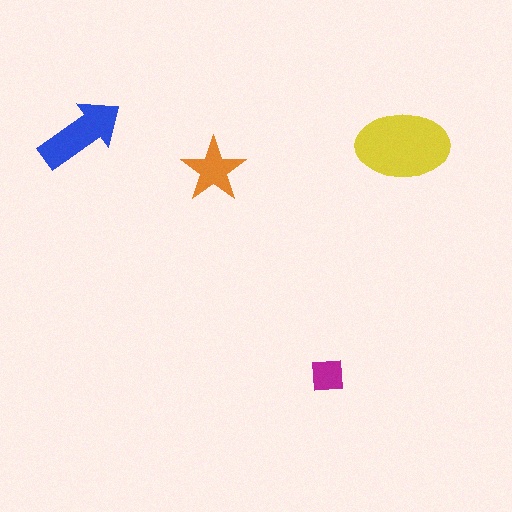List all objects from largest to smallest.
The yellow ellipse, the blue arrow, the orange star, the magenta square.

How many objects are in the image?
There are 4 objects in the image.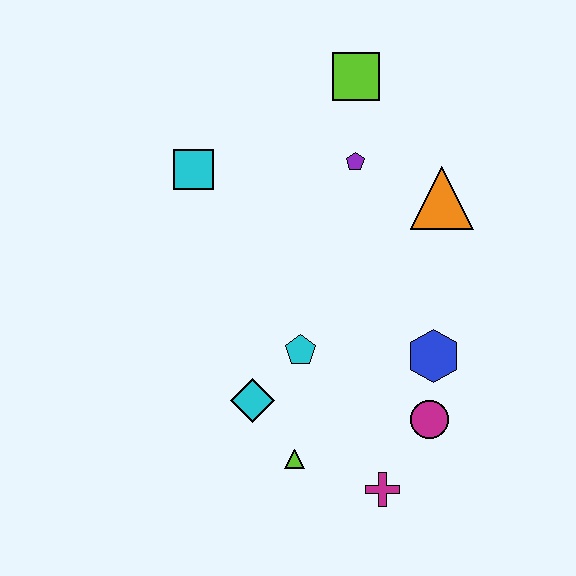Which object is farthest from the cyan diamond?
The lime square is farthest from the cyan diamond.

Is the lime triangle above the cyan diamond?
No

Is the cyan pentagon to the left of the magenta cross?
Yes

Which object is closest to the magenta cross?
The magenta circle is closest to the magenta cross.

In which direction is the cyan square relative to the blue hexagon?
The cyan square is to the left of the blue hexagon.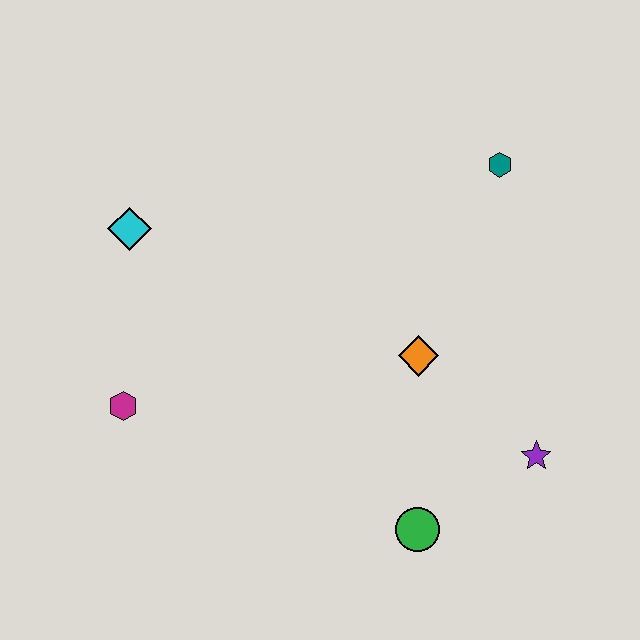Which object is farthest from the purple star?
The cyan diamond is farthest from the purple star.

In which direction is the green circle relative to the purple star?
The green circle is to the left of the purple star.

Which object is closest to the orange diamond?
The purple star is closest to the orange diamond.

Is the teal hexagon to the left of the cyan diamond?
No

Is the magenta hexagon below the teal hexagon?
Yes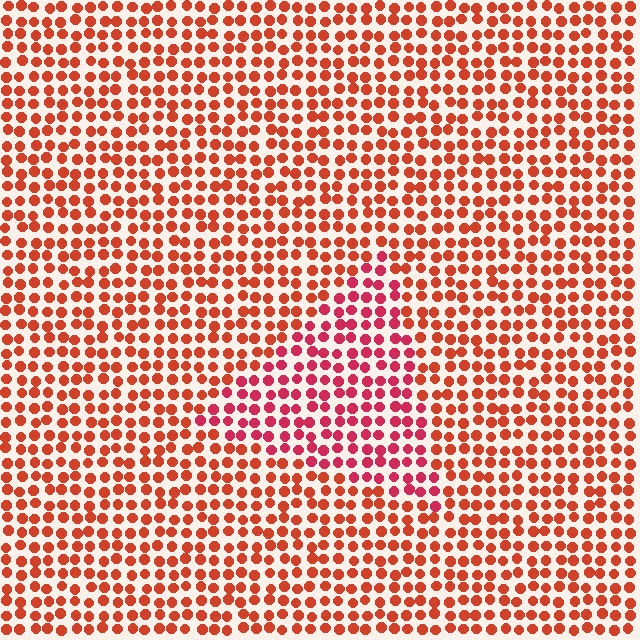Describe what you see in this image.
The image is filled with small red elements in a uniform arrangement. A triangle-shaped region is visible where the elements are tinted to a slightly different hue, forming a subtle color boundary.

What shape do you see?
I see a triangle.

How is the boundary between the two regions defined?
The boundary is defined purely by a slight shift in hue (about 26 degrees). Spacing, size, and orientation are identical on both sides.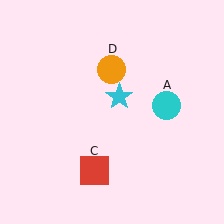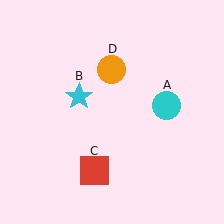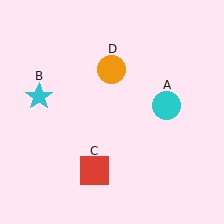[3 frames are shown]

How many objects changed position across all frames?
1 object changed position: cyan star (object B).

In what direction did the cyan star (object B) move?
The cyan star (object B) moved left.